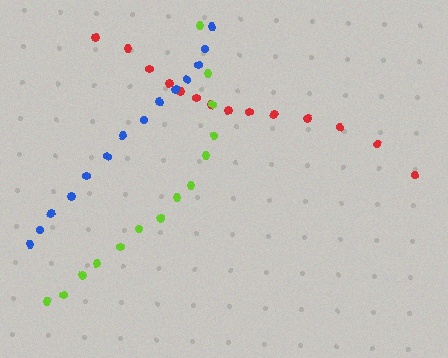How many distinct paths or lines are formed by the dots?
There are 3 distinct paths.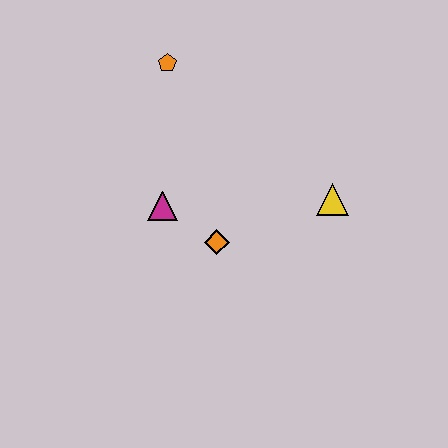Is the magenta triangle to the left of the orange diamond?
Yes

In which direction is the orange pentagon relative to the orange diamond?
The orange pentagon is above the orange diamond.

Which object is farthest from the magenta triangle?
The yellow triangle is farthest from the magenta triangle.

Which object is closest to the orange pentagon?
The magenta triangle is closest to the orange pentagon.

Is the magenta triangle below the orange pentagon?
Yes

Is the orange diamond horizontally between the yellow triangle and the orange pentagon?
Yes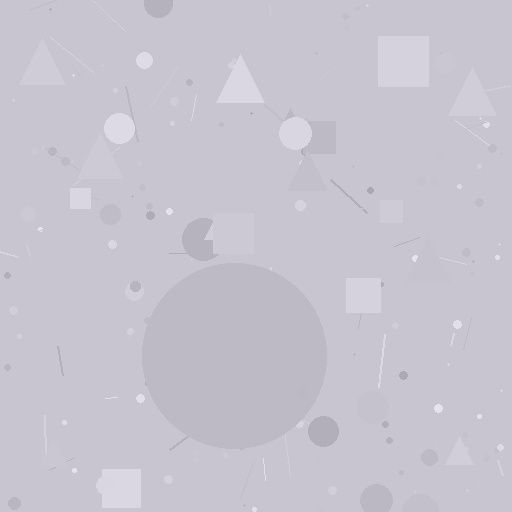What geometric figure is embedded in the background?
A circle is embedded in the background.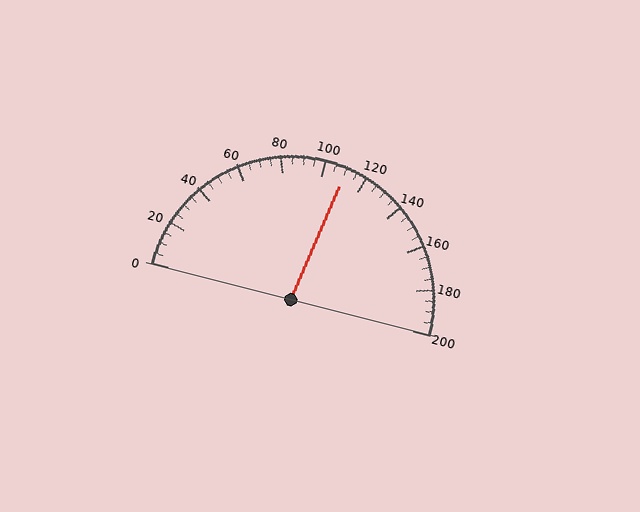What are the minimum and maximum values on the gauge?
The gauge ranges from 0 to 200.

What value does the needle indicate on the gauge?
The needle indicates approximately 110.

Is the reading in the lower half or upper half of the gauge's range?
The reading is in the upper half of the range (0 to 200).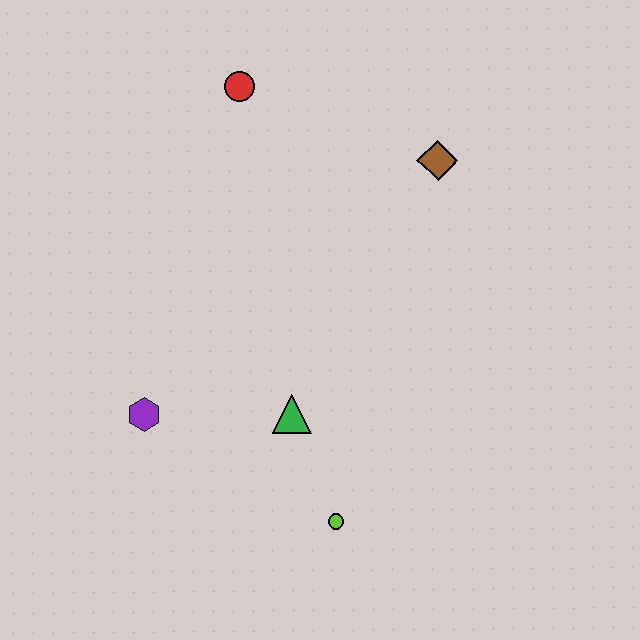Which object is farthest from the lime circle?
The red circle is farthest from the lime circle.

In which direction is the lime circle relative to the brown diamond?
The lime circle is below the brown diamond.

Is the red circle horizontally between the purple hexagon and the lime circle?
Yes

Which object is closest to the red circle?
The brown diamond is closest to the red circle.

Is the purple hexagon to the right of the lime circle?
No